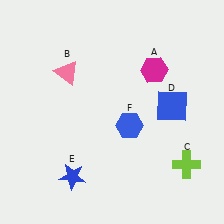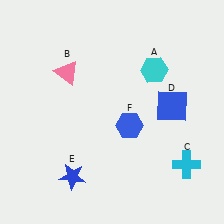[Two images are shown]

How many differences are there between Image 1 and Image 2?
There are 2 differences between the two images.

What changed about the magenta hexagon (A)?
In Image 1, A is magenta. In Image 2, it changed to cyan.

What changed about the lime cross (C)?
In Image 1, C is lime. In Image 2, it changed to cyan.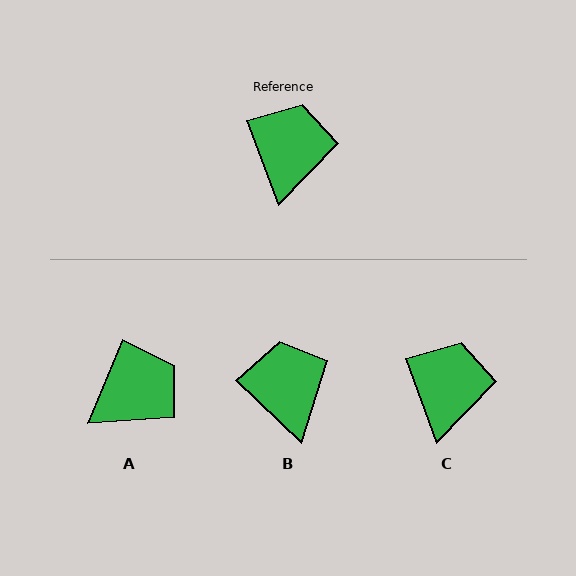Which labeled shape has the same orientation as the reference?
C.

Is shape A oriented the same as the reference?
No, it is off by about 42 degrees.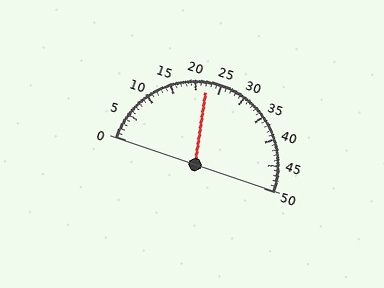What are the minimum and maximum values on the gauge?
The gauge ranges from 0 to 50.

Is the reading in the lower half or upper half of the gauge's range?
The reading is in the lower half of the range (0 to 50).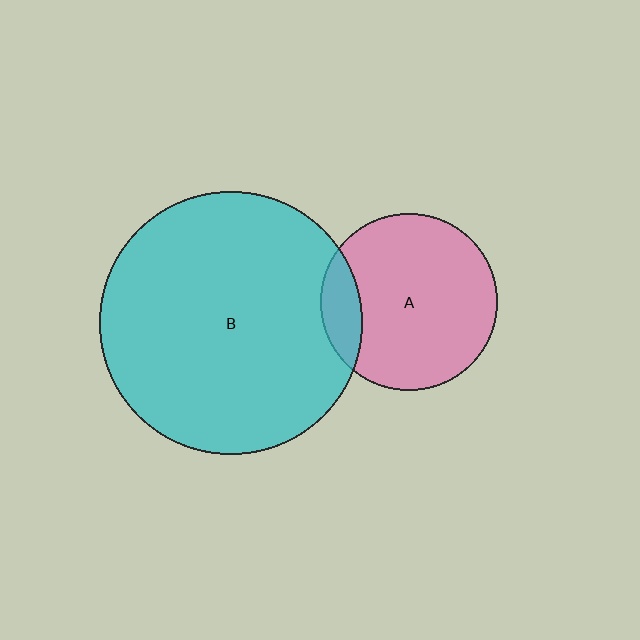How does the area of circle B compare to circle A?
Approximately 2.2 times.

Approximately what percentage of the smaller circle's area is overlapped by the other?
Approximately 15%.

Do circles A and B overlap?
Yes.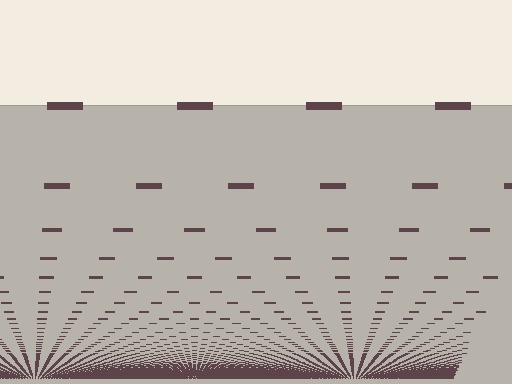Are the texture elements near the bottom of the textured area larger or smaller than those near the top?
Smaller. The gradient is inverted — elements near the bottom are smaller and denser.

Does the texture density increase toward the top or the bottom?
Density increases toward the bottom.